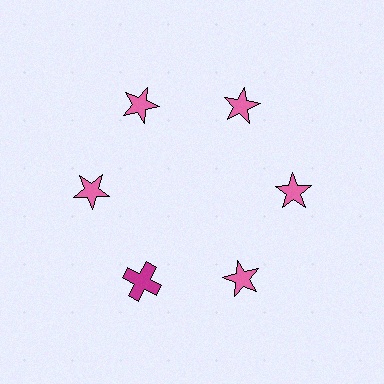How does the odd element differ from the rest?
It differs in both color (magenta instead of pink) and shape (cross instead of star).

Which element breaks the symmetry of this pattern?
The magenta cross at roughly the 7 o'clock position breaks the symmetry. All other shapes are pink stars.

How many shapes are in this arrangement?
There are 6 shapes arranged in a ring pattern.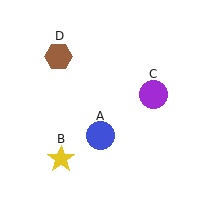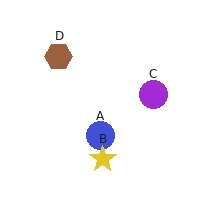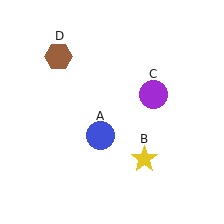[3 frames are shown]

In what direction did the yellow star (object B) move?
The yellow star (object B) moved right.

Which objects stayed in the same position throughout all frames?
Blue circle (object A) and purple circle (object C) and brown hexagon (object D) remained stationary.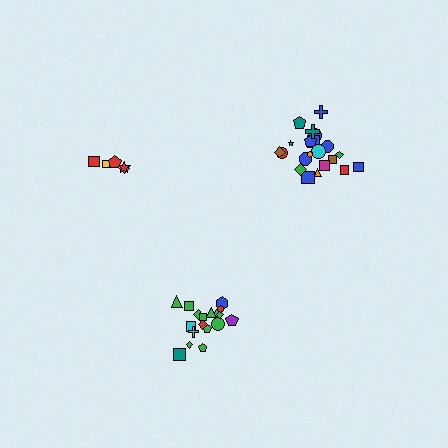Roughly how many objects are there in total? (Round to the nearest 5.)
Roughly 45 objects in total.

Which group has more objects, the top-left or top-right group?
The top-right group.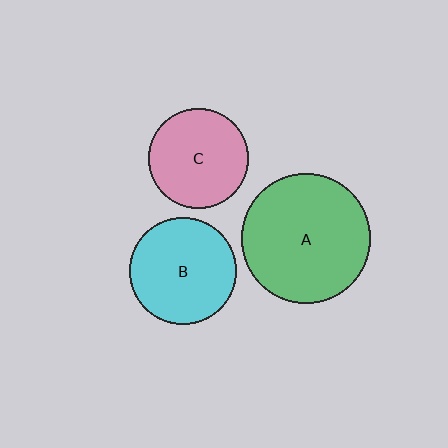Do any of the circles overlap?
No, none of the circles overlap.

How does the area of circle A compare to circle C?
Approximately 1.7 times.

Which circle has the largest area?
Circle A (green).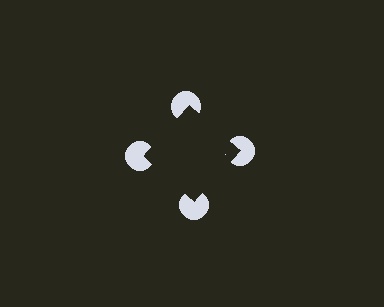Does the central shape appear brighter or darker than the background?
It typically appears slightly darker than the background, even though no actual brightness change is drawn.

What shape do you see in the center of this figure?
An illusory square — its edges are inferred from the aligned wedge cuts in the pac-man discs, not physically drawn.